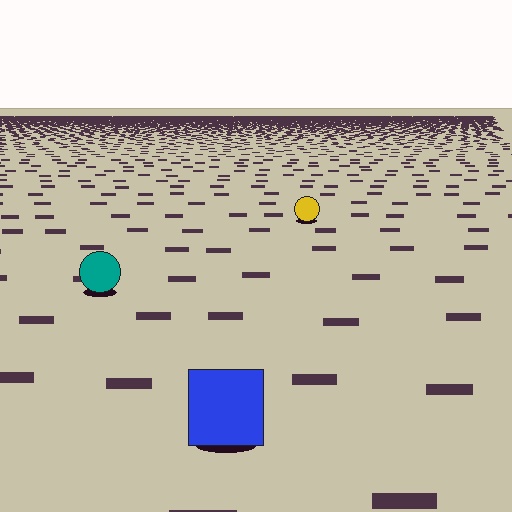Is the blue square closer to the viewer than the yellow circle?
Yes. The blue square is closer — you can tell from the texture gradient: the ground texture is coarser near it.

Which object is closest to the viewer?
The blue square is closest. The texture marks near it are larger and more spread out.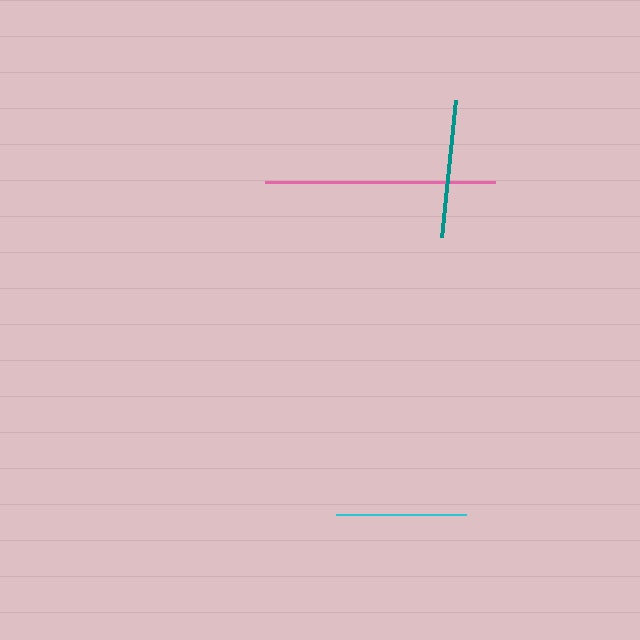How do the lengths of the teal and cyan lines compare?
The teal and cyan lines are approximately the same length.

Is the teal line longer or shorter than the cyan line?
The teal line is longer than the cyan line.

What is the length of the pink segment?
The pink segment is approximately 230 pixels long.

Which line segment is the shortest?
The cyan line is the shortest at approximately 130 pixels.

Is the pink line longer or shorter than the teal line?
The pink line is longer than the teal line.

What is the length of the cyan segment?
The cyan segment is approximately 130 pixels long.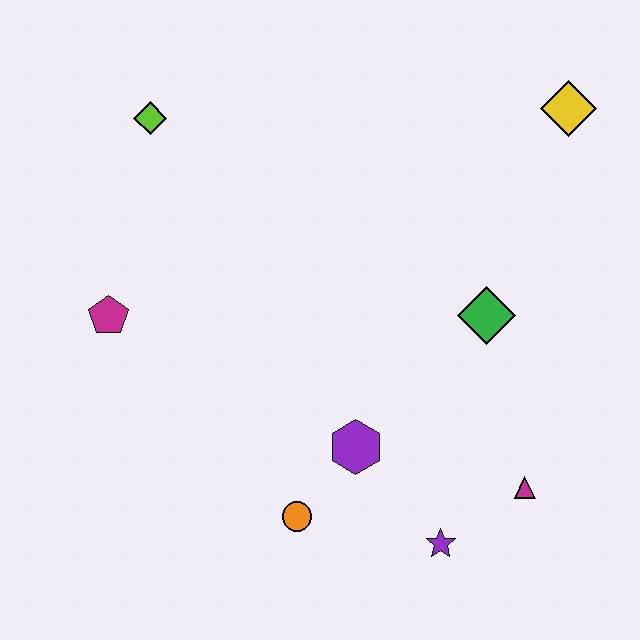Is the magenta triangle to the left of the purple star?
No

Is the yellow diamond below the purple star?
No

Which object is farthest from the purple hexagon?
The yellow diamond is farthest from the purple hexagon.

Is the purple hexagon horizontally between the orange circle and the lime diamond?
No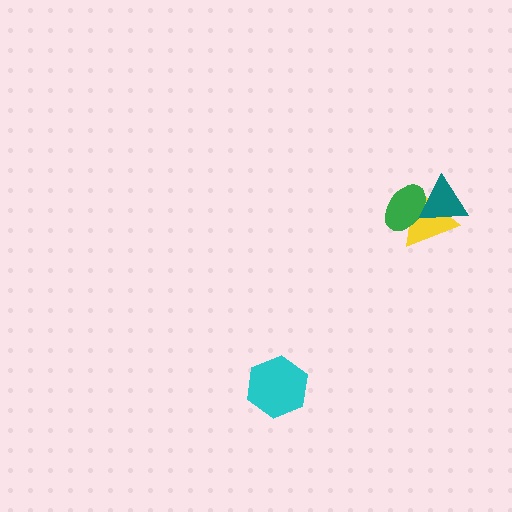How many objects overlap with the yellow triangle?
2 objects overlap with the yellow triangle.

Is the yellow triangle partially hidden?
Yes, it is partially covered by another shape.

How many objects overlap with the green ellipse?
2 objects overlap with the green ellipse.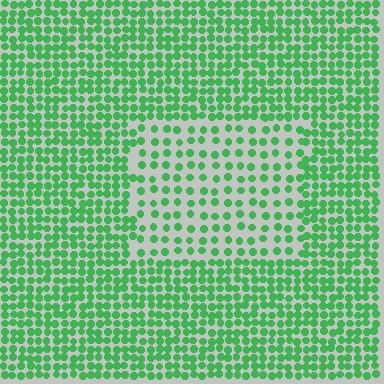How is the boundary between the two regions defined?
The boundary is defined by a change in element density (approximately 2.0x ratio). All elements are the same color, size, and shape.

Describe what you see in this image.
The image contains small green elements arranged at two different densities. A rectangle-shaped region is visible where the elements are less densely packed than the surrounding area.